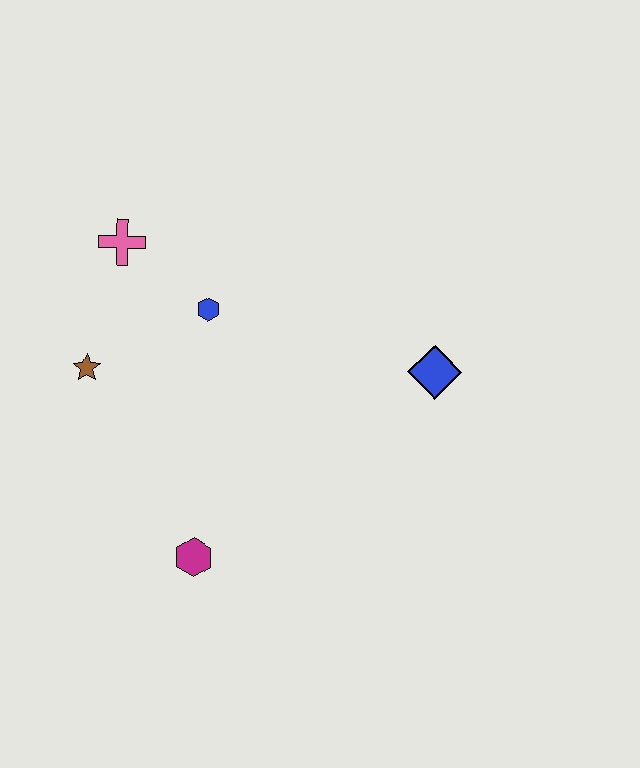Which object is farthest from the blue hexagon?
The magenta hexagon is farthest from the blue hexagon.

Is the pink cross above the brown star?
Yes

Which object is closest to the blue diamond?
The blue hexagon is closest to the blue diamond.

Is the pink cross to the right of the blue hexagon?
No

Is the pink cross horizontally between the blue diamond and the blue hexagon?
No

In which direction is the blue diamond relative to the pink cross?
The blue diamond is to the right of the pink cross.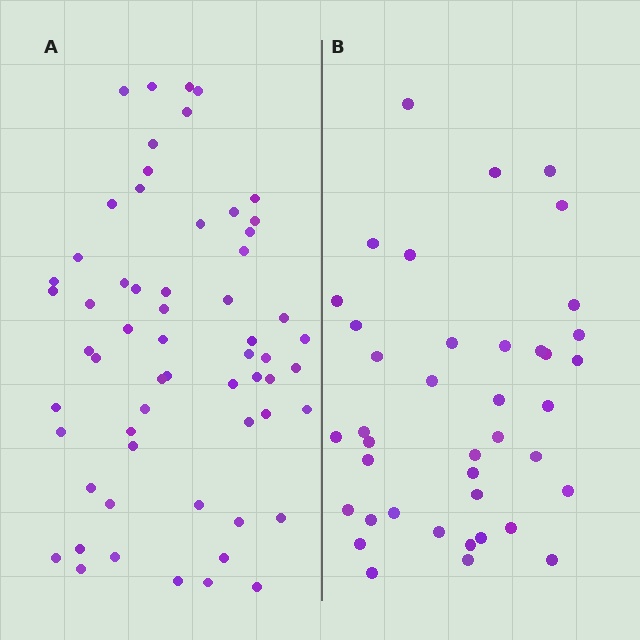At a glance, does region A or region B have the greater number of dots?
Region A (the left region) has more dots.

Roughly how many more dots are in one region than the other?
Region A has approximately 20 more dots than region B.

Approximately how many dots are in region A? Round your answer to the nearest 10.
About 60 dots.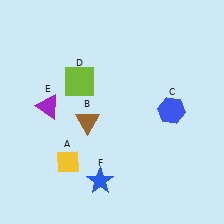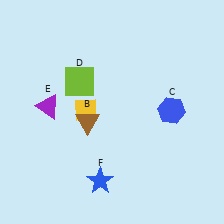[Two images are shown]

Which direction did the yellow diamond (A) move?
The yellow diamond (A) moved up.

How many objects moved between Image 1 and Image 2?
1 object moved between the two images.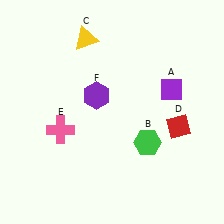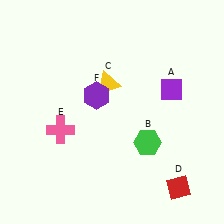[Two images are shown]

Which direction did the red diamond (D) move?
The red diamond (D) moved down.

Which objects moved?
The objects that moved are: the yellow triangle (C), the red diamond (D).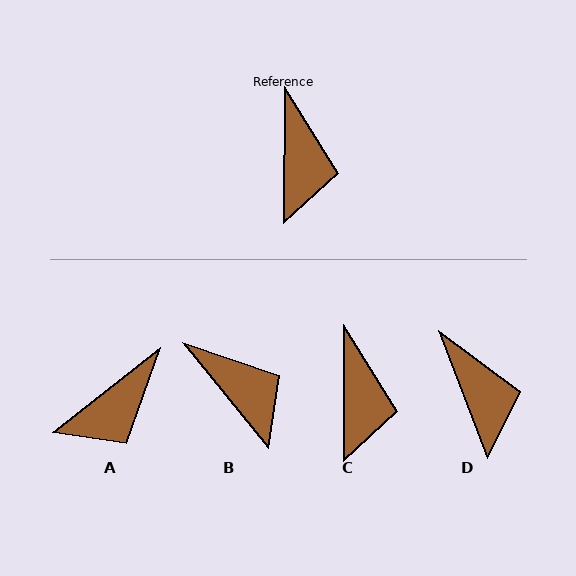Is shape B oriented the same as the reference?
No, it is off by about 39 degrees.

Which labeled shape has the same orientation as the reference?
C.